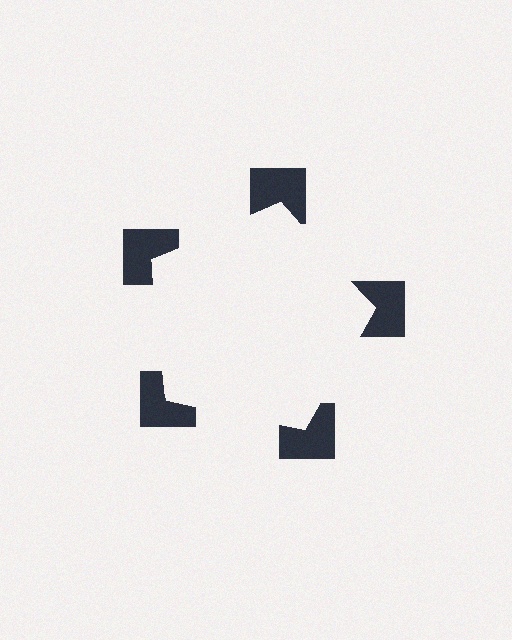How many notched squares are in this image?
There are 5 — one at each vertex of the illusory pentagon.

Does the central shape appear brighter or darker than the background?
It typically appears slightly brighter than the background, even though no actual brightness change is drawn.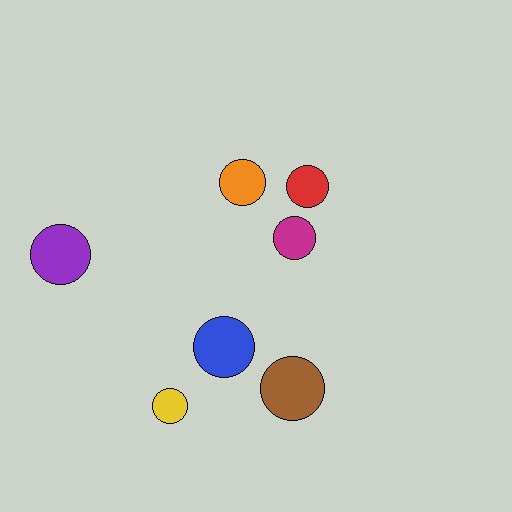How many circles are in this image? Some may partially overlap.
There are 7 circles.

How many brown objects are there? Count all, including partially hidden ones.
There is 1 brown object.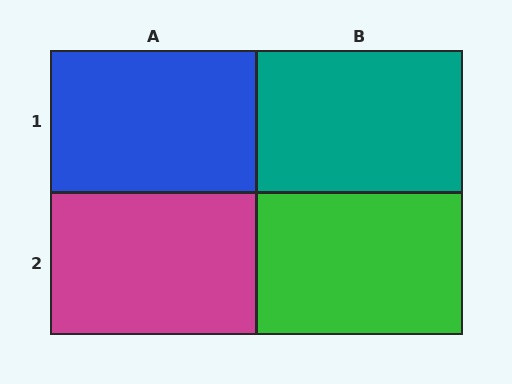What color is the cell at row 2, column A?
Magenta.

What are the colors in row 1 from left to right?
Blue, teal.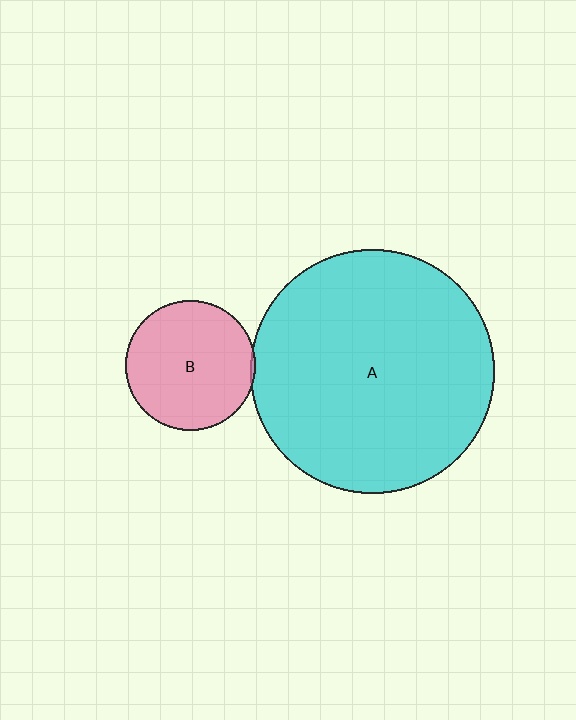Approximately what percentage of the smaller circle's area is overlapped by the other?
Approximately 5%.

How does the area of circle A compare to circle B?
Approximately 3.5 times.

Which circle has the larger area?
Circle A (cyan).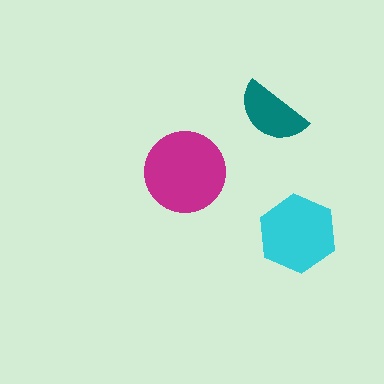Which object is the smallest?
The teal semicircle.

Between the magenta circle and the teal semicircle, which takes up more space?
The magenta circle.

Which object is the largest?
The magenta circle.